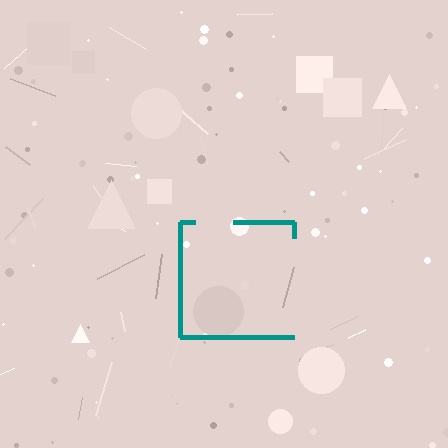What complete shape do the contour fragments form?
The contour fragments form a square.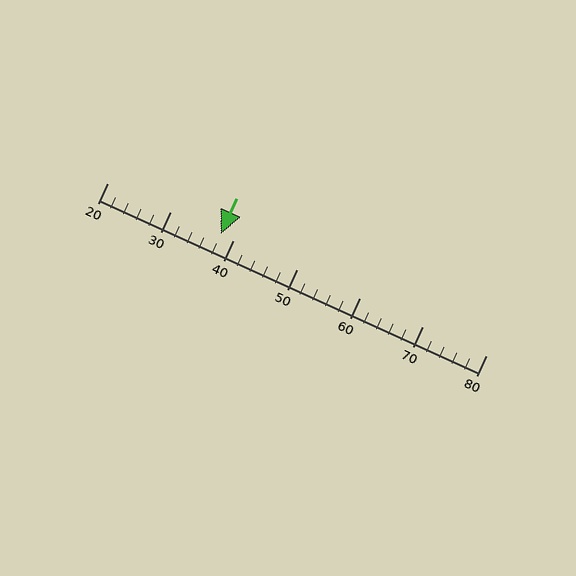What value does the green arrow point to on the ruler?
The green arrow points to approximately 38.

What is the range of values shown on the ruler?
The ruler shows values from 20 to 80.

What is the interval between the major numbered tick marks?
The major tick marks are spaced 10 units apart.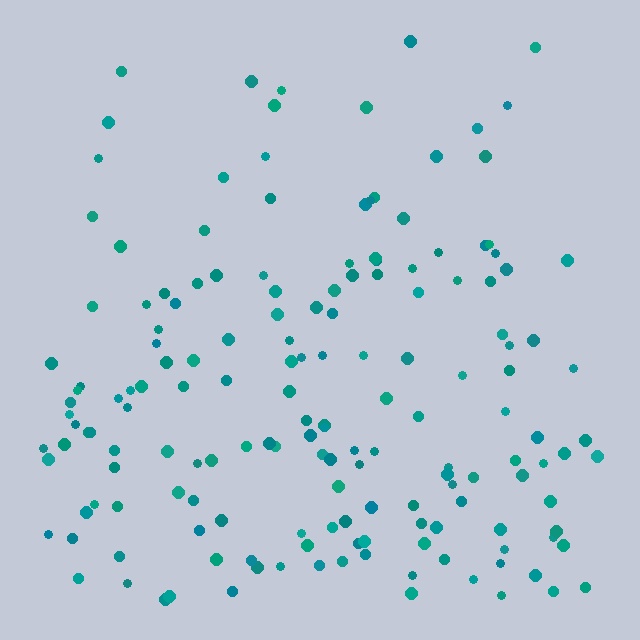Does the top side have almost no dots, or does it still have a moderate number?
Still a moderate number, just noticeably fewer than the bottom.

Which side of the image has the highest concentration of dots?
The bottom.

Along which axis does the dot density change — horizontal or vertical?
Vertical.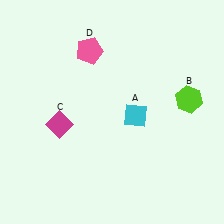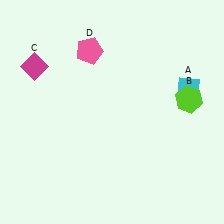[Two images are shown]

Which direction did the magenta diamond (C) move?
The magenta diamond (C) moved up.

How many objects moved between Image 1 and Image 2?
2 objects moved between the two images.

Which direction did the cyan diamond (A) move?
The cyan diamond (A) moved right.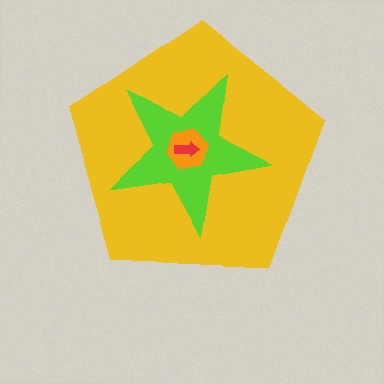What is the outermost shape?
The yellow pentagon.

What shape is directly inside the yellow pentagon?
The lime star.